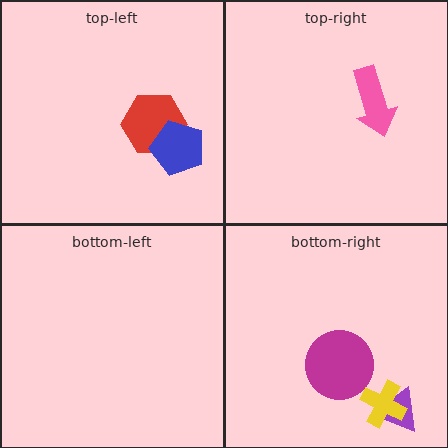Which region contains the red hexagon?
The top-left region.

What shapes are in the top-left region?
The red hexagon, the blue pentagon.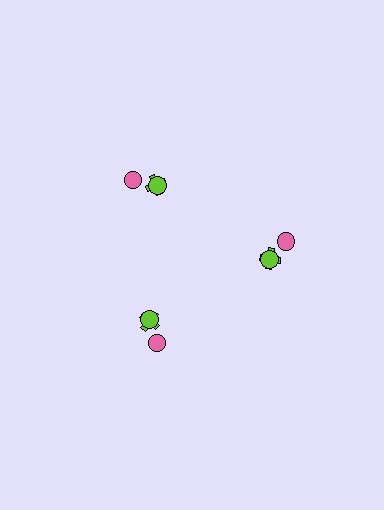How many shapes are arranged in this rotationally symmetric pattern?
There are 9 shapes, arranged in 3 groups of 3.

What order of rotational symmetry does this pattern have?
This pattern has 3-fold rotational symmetry.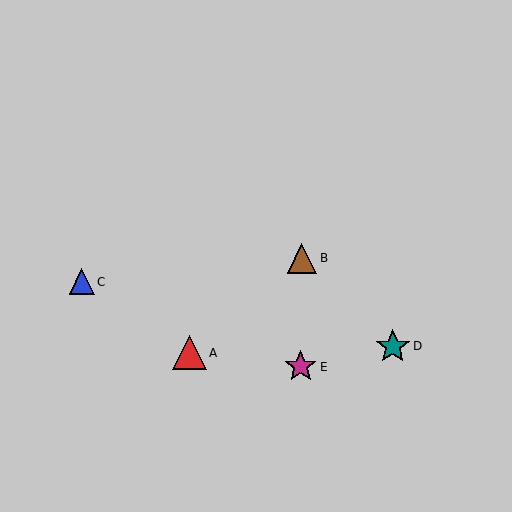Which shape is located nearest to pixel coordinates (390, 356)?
The teal star (labeled D) at (393, 346) is nearest to that location.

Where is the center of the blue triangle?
The center of the blue triangle is at (82, 282).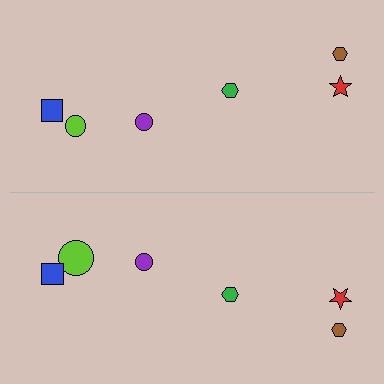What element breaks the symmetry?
The lime circle on the bottom side has a different size than its mirror counterpart.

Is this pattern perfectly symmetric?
No, the pattern is not perfectly symmetric. The lime circle on the bottom side has a different size than its mirror counterpart.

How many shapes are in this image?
There are 12 shapes in this image.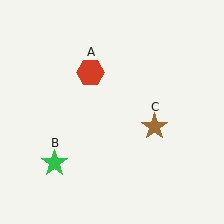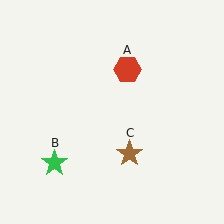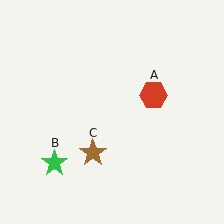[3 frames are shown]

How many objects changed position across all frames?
2 objects changed position: red hexagon (object A), brown star (object C).